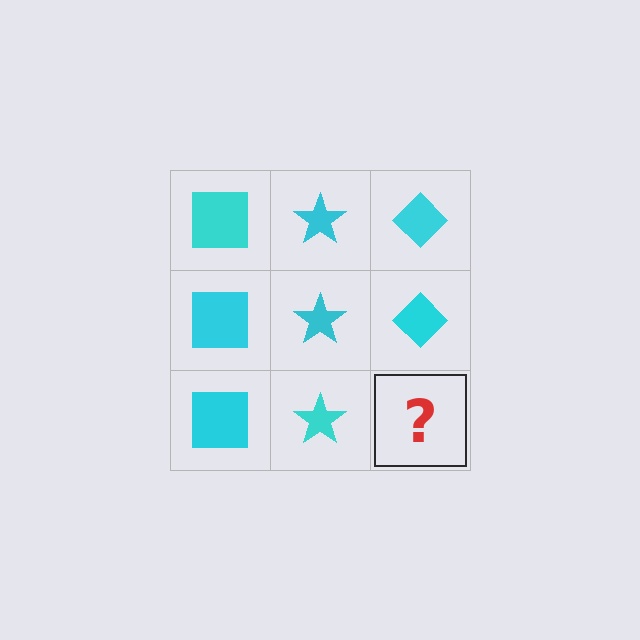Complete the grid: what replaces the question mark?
The question mark should be replaced with a cyan diamond.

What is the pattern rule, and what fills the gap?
The rule is that each column has a consistent shape. The gap should be filled with a cyan diamond.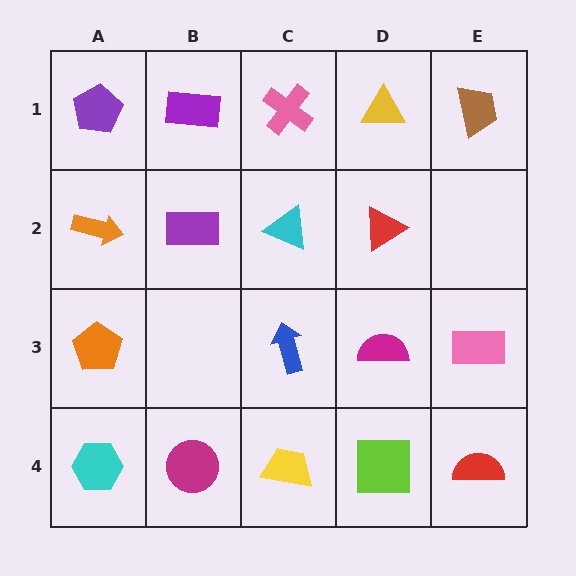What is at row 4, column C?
A yellow trapezoid.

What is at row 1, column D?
A yellow triangle.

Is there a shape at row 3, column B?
No, that cell is empty.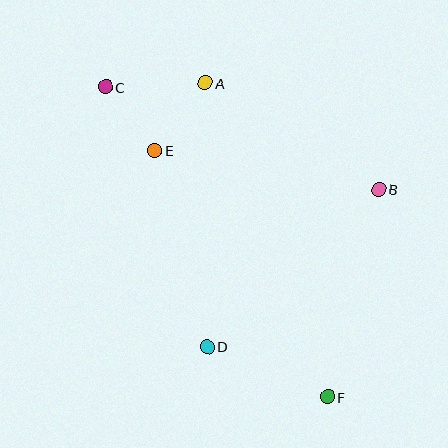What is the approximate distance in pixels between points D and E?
The distance between D and E is approximately 204 pixels.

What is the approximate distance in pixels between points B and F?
The distance between B and F is approximately 213 pixels.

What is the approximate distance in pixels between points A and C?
The distance between A and C is approximately 100 pixels.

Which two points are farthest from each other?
Points C and F are farthest from each other.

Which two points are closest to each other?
Points C and E are closest to each other.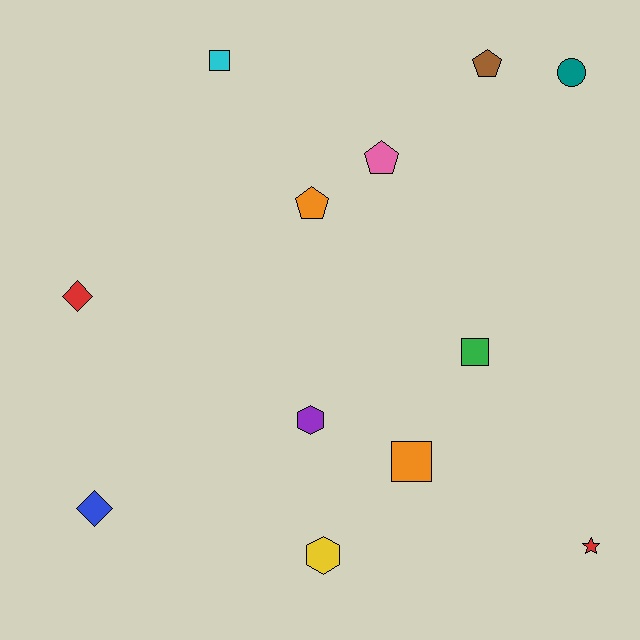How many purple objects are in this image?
There is 1 purple object.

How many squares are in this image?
There are 3 squares.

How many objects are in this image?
There are 12 objects.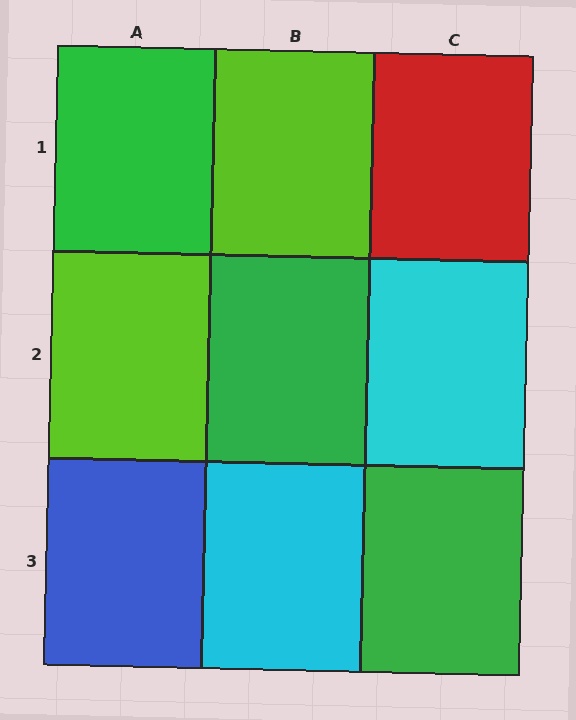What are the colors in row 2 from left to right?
Lime, green, cyan.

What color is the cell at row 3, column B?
Cyan.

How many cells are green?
3 cells are green.